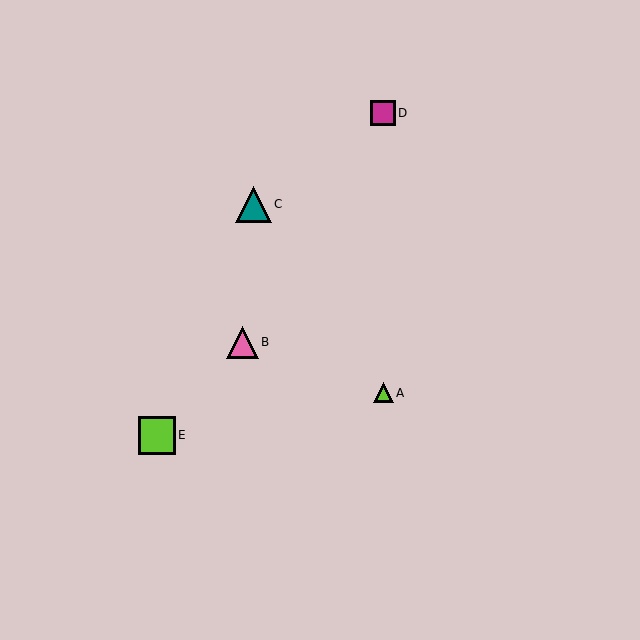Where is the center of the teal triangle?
The center of the teal triangle is at (253, 204).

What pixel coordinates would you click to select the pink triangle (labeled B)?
Click at (242, 342) to select the pink triangle B.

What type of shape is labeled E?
Shape E is a lime square.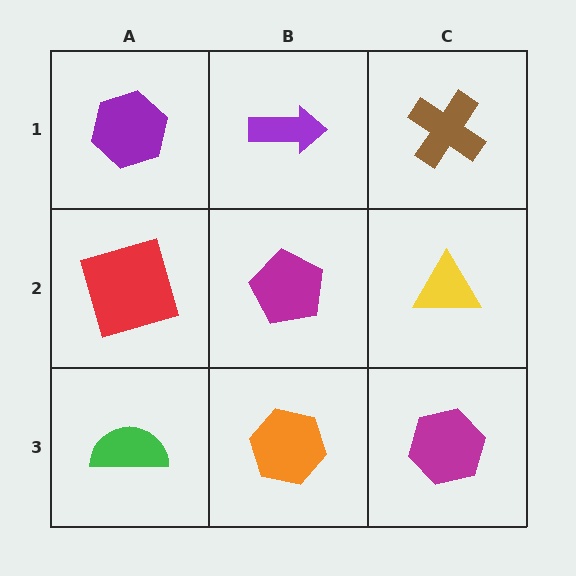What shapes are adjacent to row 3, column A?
A red square (row 2, column A), an orange hexagon (row 3, column B).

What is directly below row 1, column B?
A magenta pentagon.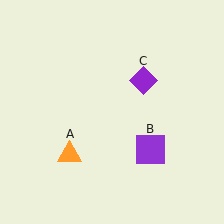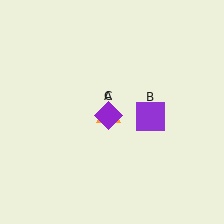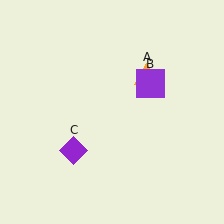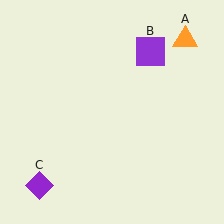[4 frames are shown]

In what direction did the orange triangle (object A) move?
The orange triangle (object A) moved up and to the right.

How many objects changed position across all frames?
3 objects changed position: orange triangle (object A), purple square (object B), purple diamond (object C).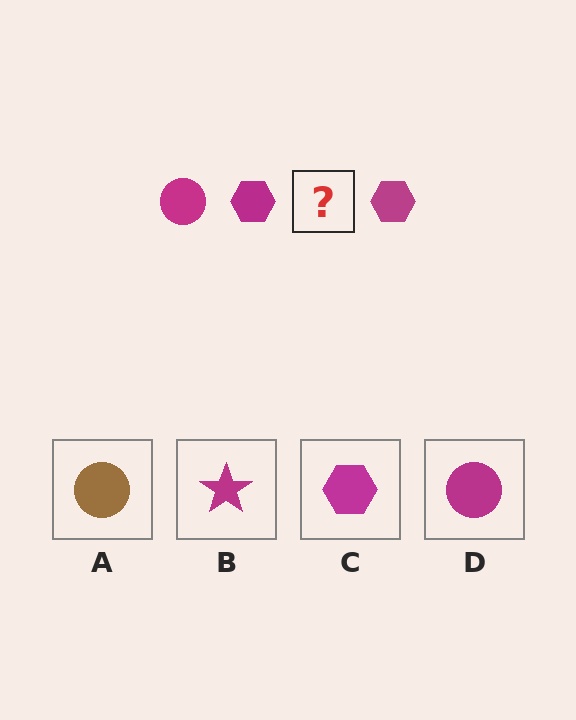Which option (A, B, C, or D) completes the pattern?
D.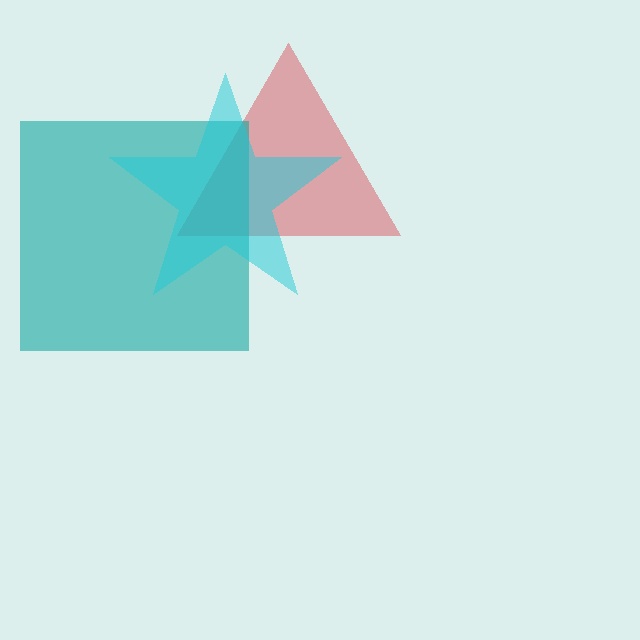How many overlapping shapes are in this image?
There are 3 overlapping shapes in the image.